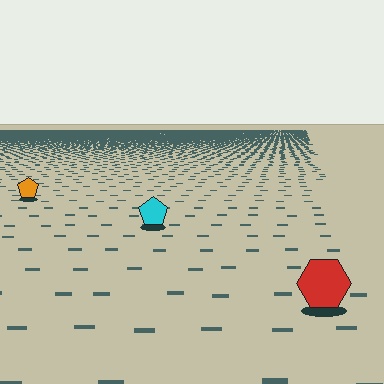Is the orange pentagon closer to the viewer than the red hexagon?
No. The red hexagon is closer — you can tell from the texture gradient: the ground texture is coarser near it.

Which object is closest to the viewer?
The red hexagon is closest. The texture marks near it are larger and more spread out.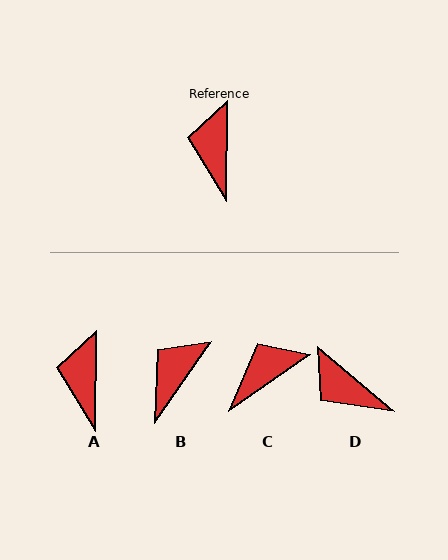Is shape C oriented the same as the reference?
No, it is off by about 55 degrees.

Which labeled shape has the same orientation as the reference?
A.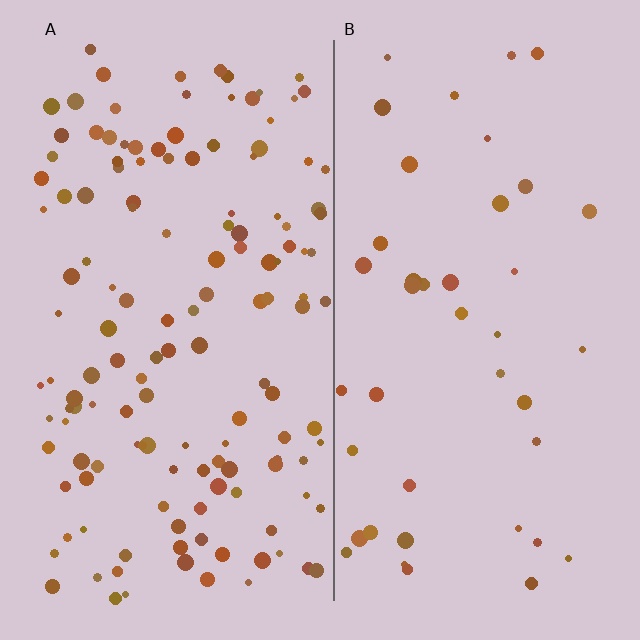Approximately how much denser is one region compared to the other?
Approximately 3.3× — region A over region B.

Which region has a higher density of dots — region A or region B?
A (the left).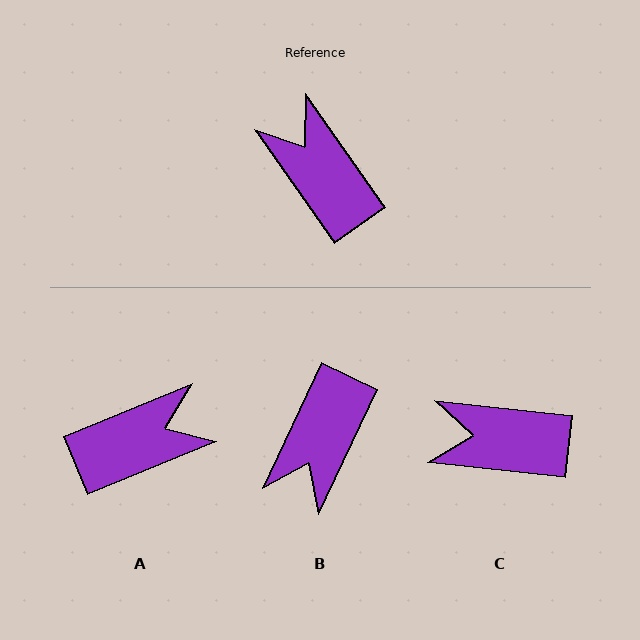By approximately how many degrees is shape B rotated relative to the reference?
Approximately 120 degrees counter-clockwise.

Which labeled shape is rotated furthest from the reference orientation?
B, about 120 degrees away.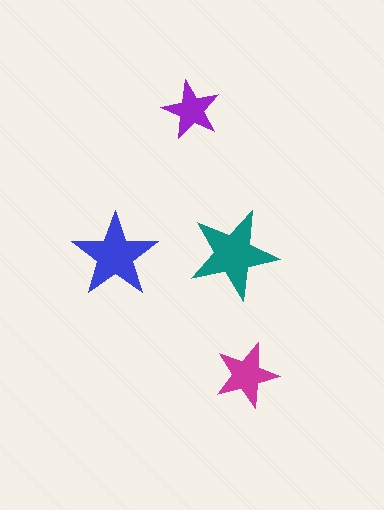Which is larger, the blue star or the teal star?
The teal one.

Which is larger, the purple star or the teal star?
The teal one.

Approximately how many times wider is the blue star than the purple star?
About 1.5 times wider.